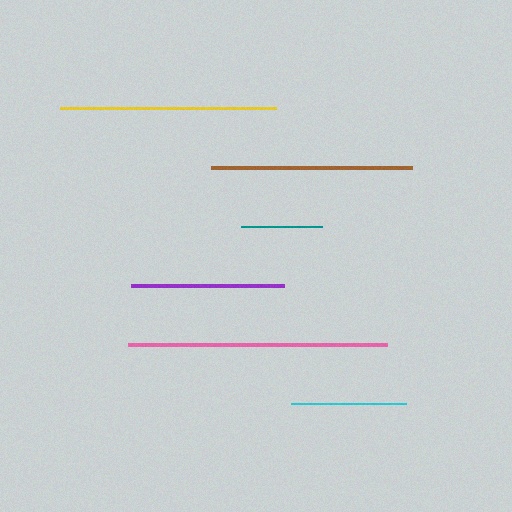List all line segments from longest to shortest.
From longest to shortest: pink, yellow, brown, purple, cyan, teal.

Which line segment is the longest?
The pink line is the longest at approximately 259 pixels.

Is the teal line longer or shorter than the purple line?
The purple line is longer than the teal line.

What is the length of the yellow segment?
The yellow segment is approximately 217 pixels long.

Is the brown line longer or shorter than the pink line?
The pink line is longer than the brown line.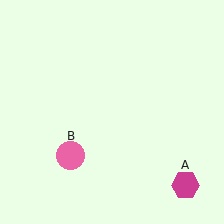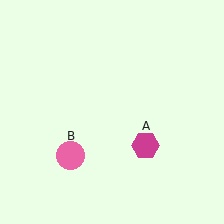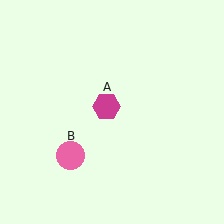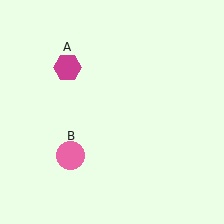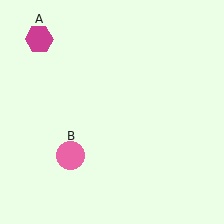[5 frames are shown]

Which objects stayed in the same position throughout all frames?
Pink circle (object B) remained stationary.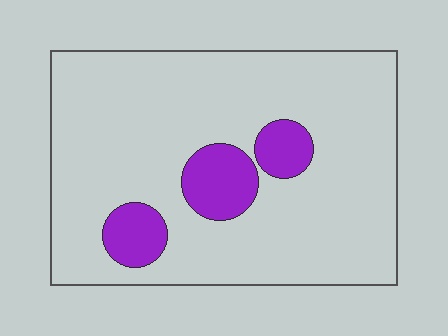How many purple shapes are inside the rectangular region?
3.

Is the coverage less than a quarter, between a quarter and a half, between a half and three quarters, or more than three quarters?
Less than a quarter.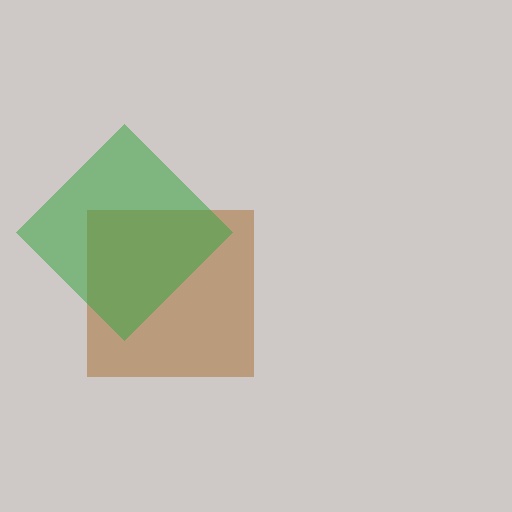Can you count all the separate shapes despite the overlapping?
Yes, there are 2 separate shapes.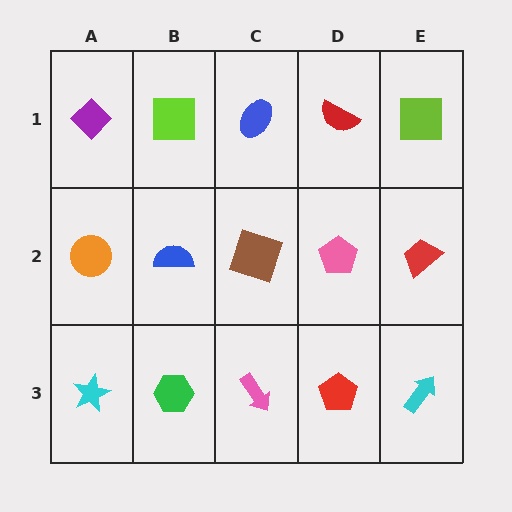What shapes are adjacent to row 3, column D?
A pink pentagon (row 2, column D), a pink arrow (row 3, column C), a cyan arrow (row 3, column E).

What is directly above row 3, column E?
A red trapezoid.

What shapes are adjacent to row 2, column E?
A lime square (row 1, column E), a cyan arrow (row 3, column E), a pink pentagon (row 2, column D).